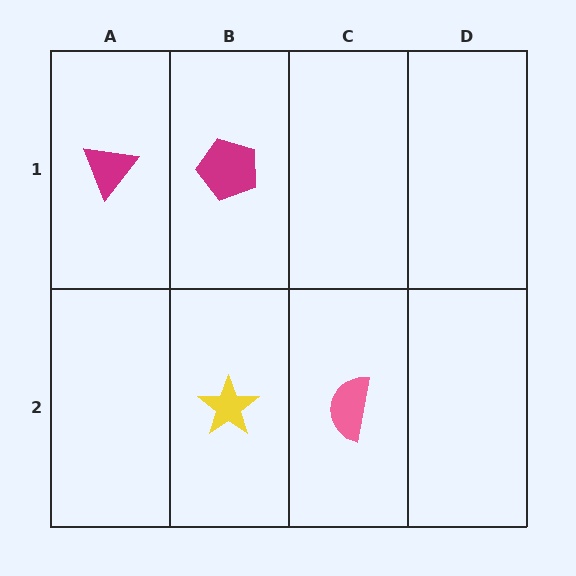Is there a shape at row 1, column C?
No, that cell is empty.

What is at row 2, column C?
A pink semicircle.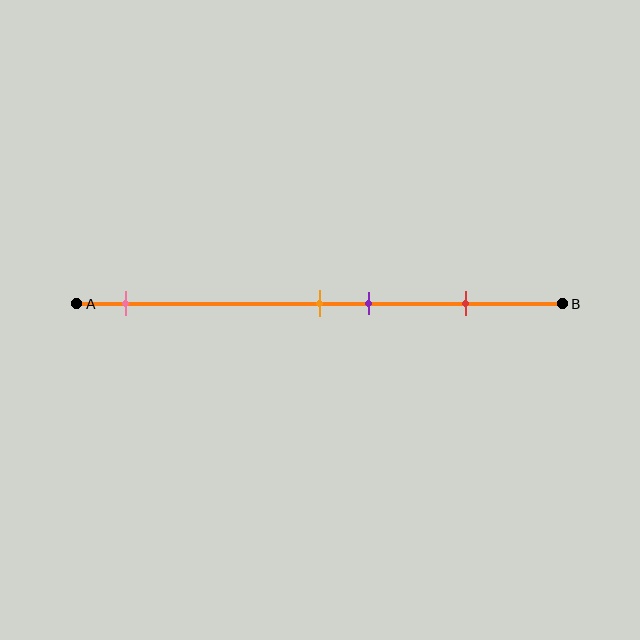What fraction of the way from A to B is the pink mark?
The pink mark is approximately 10% (0.1) of the way from A to B.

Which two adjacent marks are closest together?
The orange and purple marks are the closest adjacent pair.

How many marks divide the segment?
There are 4 marks dividing the segment.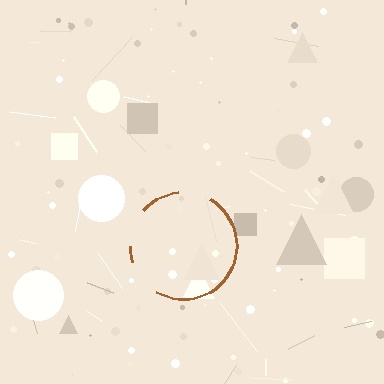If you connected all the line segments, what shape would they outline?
They would outline a circle.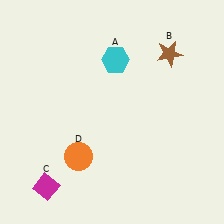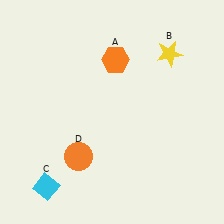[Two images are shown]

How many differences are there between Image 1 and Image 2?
There are 3 differences between the two images.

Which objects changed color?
A changed from cyan to orange. B changed from brown to yellow. C changed from magenta to cyan.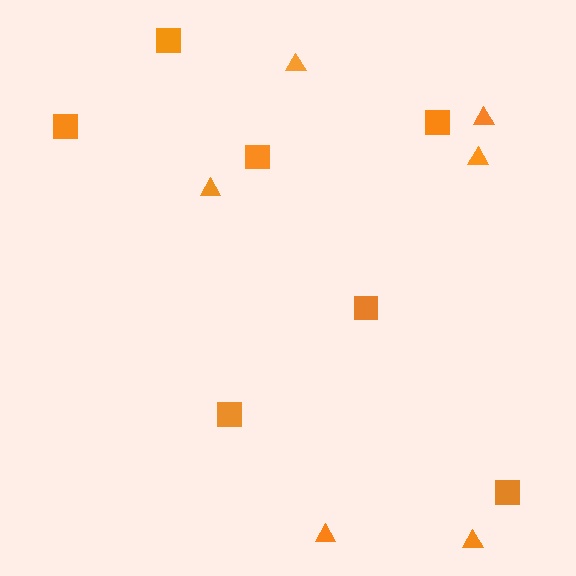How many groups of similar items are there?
There are 2 groups: one group of triangles (6) and one group of squares (7).